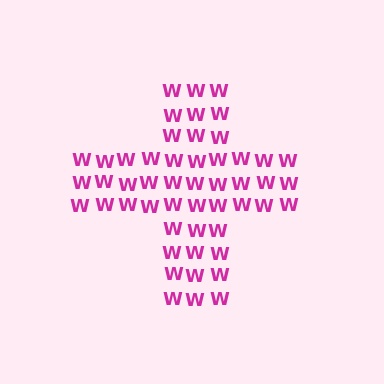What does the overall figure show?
The overall figure shows a cross.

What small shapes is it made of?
It is made of small letter W's.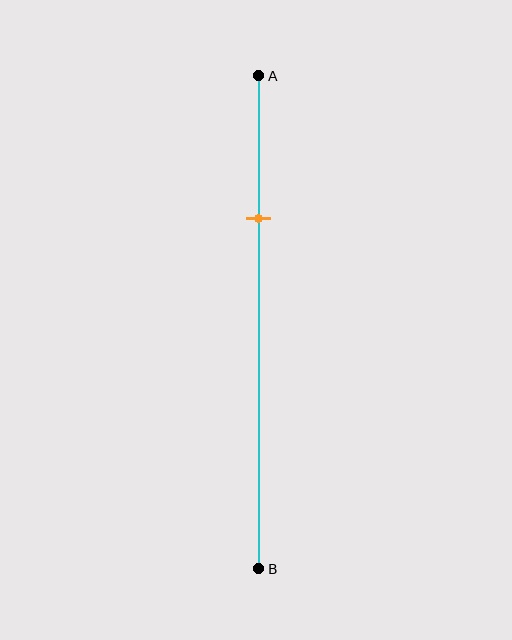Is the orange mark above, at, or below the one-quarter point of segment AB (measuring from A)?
The orange mark is below the one-quarter point of segment AB.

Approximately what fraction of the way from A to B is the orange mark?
The orange mark is approximately 30% of the way from A to B.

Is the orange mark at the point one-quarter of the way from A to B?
No, the mark is at about 30% from A, not at the 25% one-quarter point.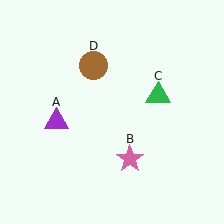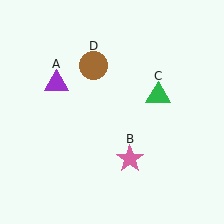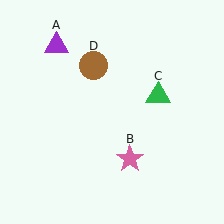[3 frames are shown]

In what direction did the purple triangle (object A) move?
The purple triangle (object A) moved up.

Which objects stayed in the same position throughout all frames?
Pink star (object B) and green triangle (object C) and brown circle (object D) remained stationary.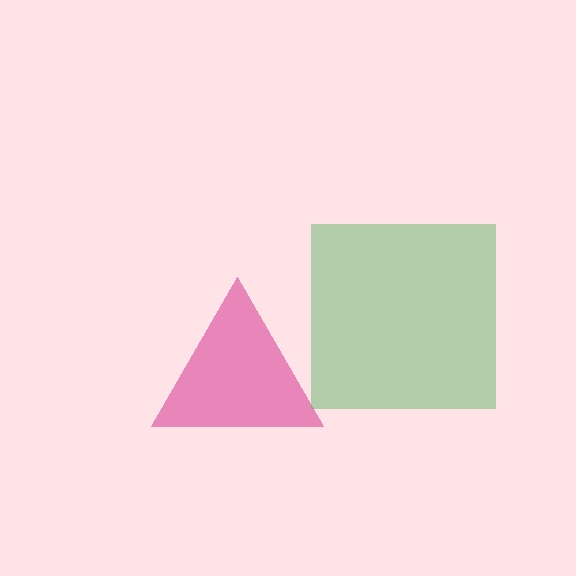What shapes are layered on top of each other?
The layered shapes are: a magenta triangle, a green square.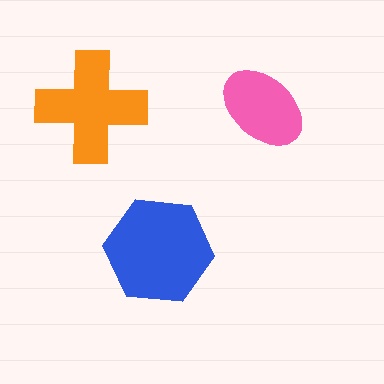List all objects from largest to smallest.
The blue hexagon, the orange cross, the pink ellipse.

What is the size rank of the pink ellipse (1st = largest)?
3rd.